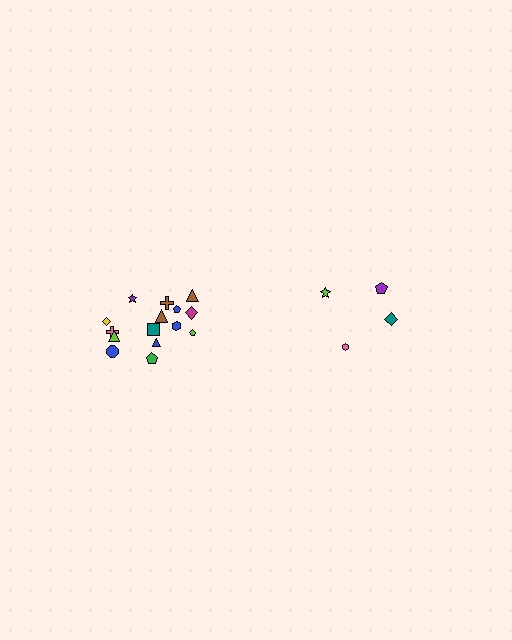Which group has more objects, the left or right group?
The left group.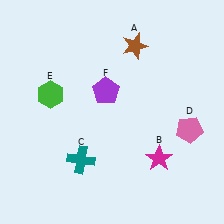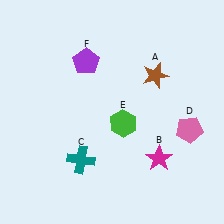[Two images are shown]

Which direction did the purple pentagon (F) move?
The purple pentagon (F) moved up.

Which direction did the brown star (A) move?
The brown star (A) moved down.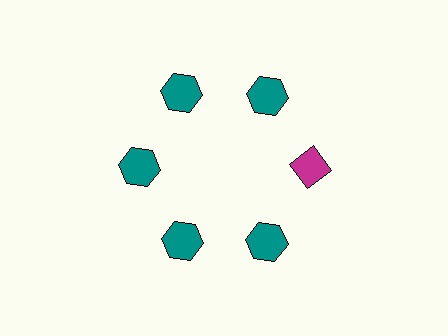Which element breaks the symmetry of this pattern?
The magenta diamond at roughly the 3 o'clock position breaks the symmetry. All other shapes are teal hexagons.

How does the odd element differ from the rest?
It differs in both color (magenta instead of teal) and shape (diamond instead of hexagon).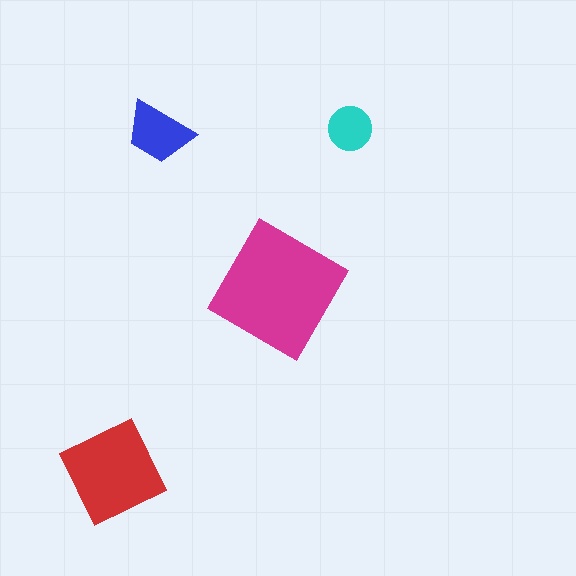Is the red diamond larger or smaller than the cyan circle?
Larger.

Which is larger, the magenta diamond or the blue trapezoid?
The magenta diamond.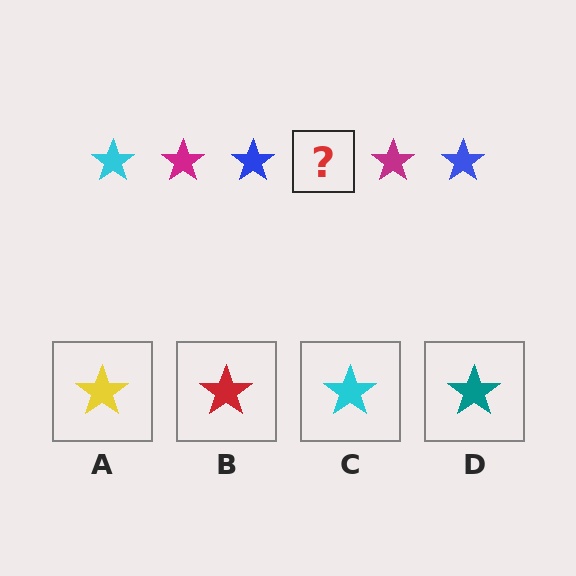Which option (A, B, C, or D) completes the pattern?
C.